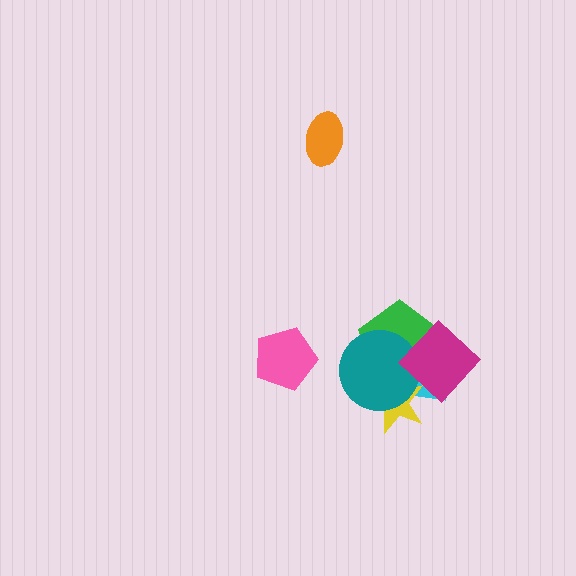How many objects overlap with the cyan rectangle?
4 objects overlap with the cyan rectangle.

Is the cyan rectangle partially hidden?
Yes, it is partially covered by another shape.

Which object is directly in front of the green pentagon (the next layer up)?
The yellow star is directly in front of the green pentagon.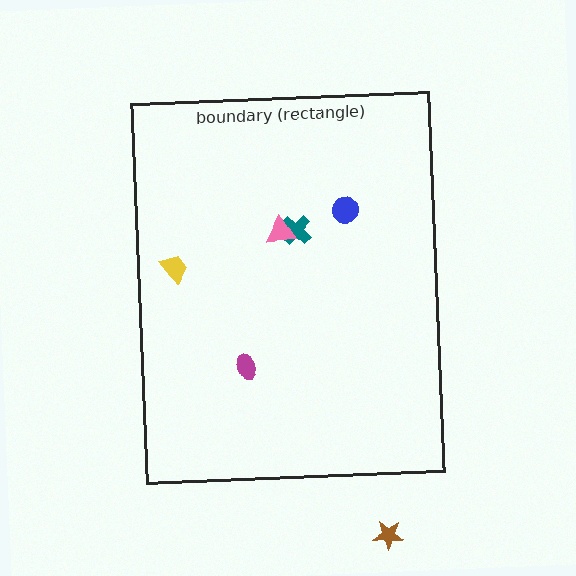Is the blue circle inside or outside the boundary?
Inside.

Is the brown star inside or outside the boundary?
Outside.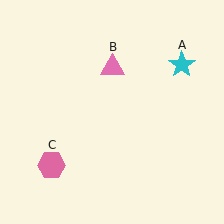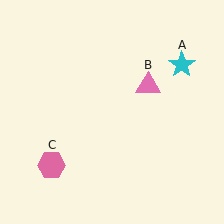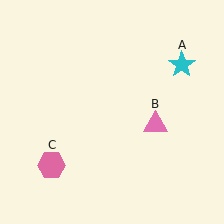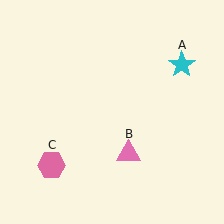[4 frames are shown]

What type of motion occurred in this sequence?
The pink triangle (object B) rotated clockwise around the center of the scene.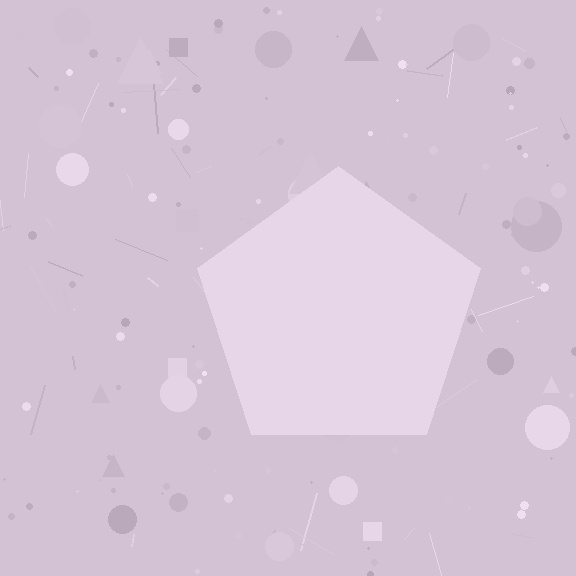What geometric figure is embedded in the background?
A pentagon is embedded in the background.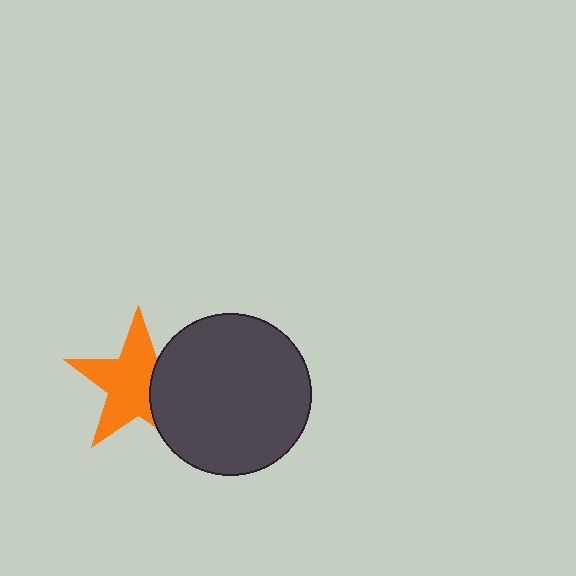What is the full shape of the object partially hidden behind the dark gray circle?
The partially hidden object is an orange star.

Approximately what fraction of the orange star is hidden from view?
Roughly 32% of the orange star is hidden behind the dark gray circle.